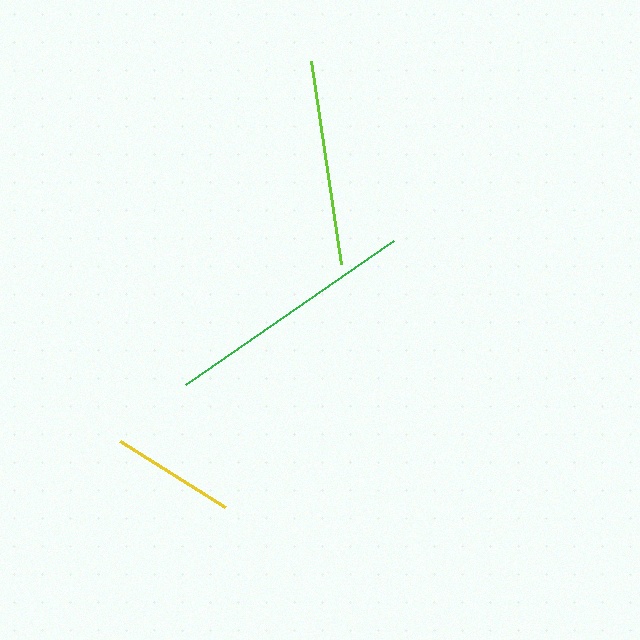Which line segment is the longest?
The green line is the longest at approximately 253 pixels.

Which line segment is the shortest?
The yellow line is the shortest at approximately 124 pixels.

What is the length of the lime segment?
The lime segment is approximately 205 pixels long.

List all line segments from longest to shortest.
From longest to shortest: green, lime, yellow.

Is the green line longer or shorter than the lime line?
The green line is longer than the lime line.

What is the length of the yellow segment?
The yellow segment is approximately 124 pixels long.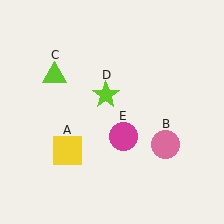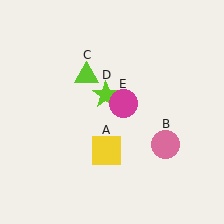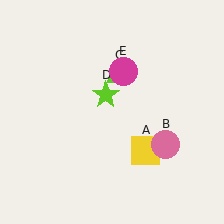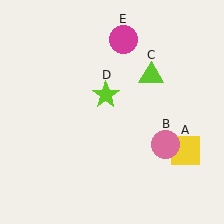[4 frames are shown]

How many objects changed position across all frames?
3 objects changed position: yellow square (object A), lime triangle (object C), magenta circle (object E).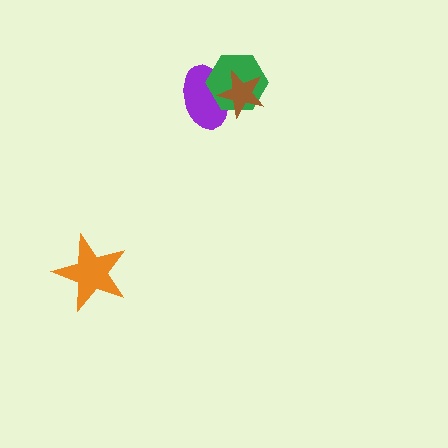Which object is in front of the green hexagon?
The brown star is in front of the green hexagon.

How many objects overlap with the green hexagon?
2 objects overlap with the green hexagon.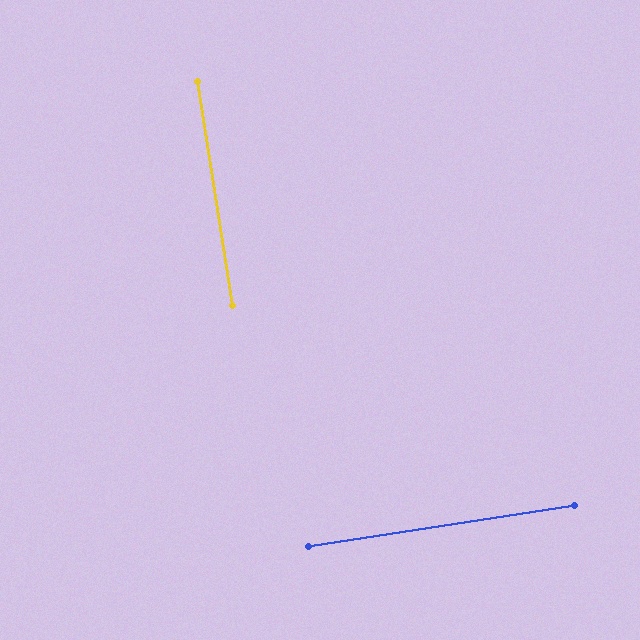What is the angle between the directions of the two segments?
Approximately 90 degrees.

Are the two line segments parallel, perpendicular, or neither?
Perpendicular — they meet at approximately 90°.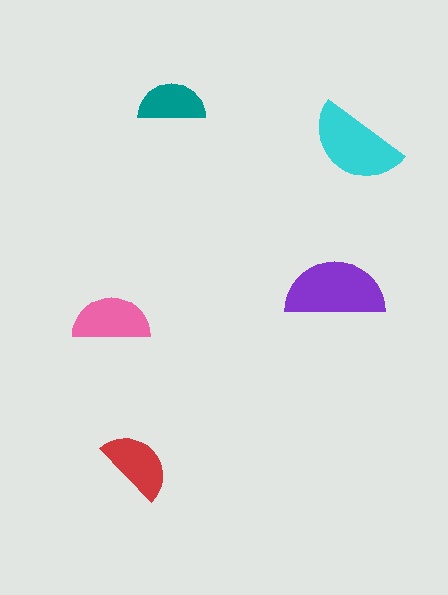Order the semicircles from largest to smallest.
the purple one, the cyan one, the pink one, the red one, the teal one.